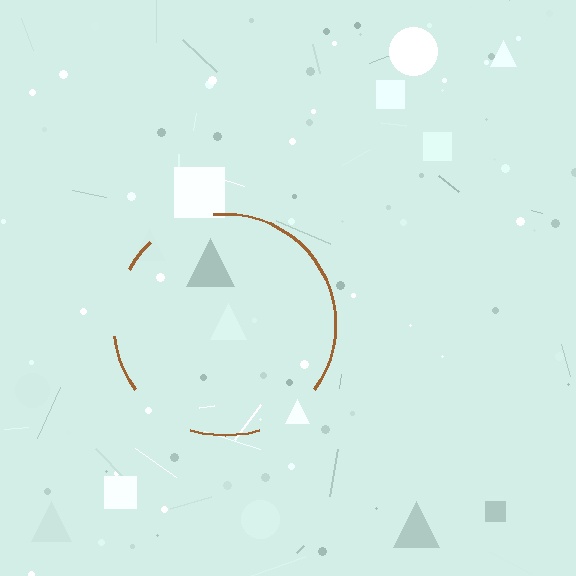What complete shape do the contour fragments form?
The contour fragments form a circle.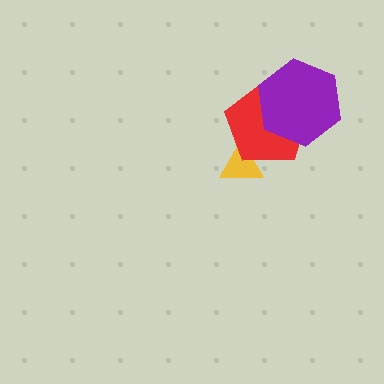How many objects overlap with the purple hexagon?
1 object overlaps with the purple hexagon.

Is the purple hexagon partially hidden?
No, no other shape covers it.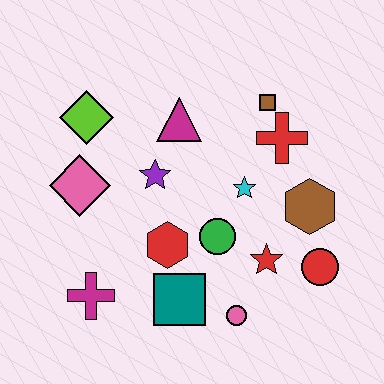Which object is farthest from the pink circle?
The lime diamond is farthest from the pink circle.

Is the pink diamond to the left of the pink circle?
Yes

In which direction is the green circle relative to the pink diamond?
The green circle is to the right of the pink diamond.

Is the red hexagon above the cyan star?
No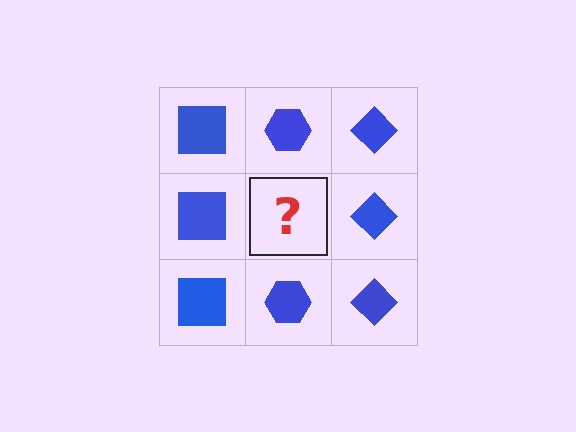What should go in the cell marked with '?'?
The missing cell should contain a blue hexagon.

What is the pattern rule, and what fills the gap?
The rule is that each column has a consistent shape. The gap should be filled with a blue hexagon.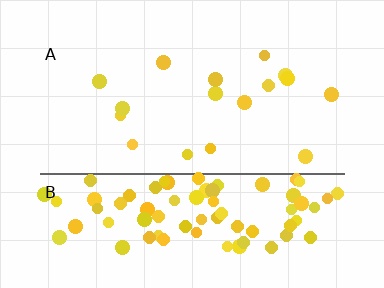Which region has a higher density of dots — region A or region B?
B (the bottom).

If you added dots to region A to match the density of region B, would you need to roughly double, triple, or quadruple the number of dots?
Approximately quadruple.